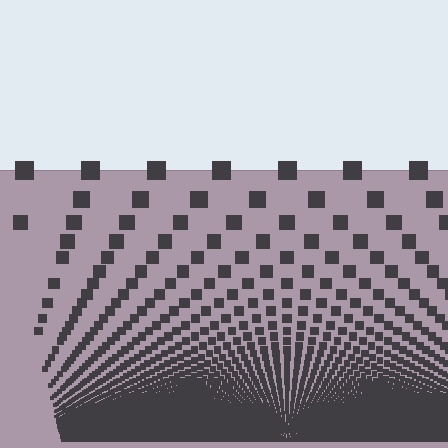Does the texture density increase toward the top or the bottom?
Density increases toward the bottom.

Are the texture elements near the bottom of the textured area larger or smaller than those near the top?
Smaller. The gradient is inverted — elements near the bottom are smaller and denser.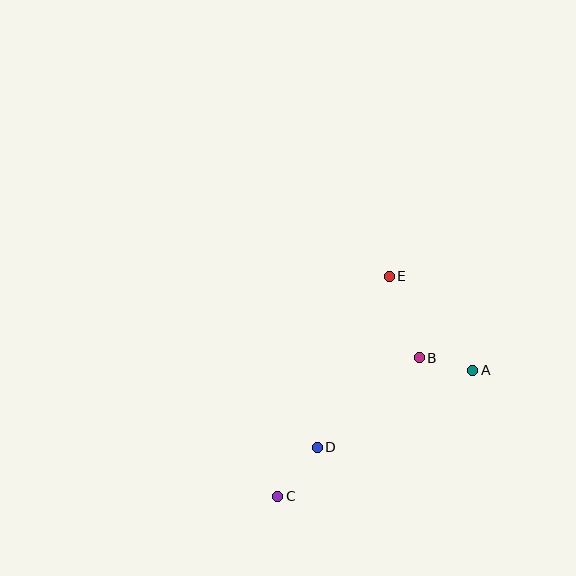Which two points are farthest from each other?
Points C and E are farthest from each other.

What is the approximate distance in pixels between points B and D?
The distance between B and D is approximately 136 pixels.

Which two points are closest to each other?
Points A and B are closest to each other.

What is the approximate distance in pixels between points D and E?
The distance between D and E is approximately 185 pixels.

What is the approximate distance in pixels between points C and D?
The distance between C and D is approximately 63 pixels.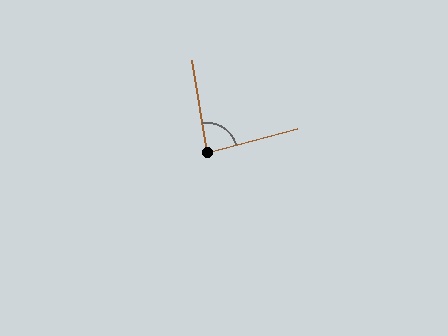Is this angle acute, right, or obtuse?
It is acute.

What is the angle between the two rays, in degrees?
Approximately 84 degrees.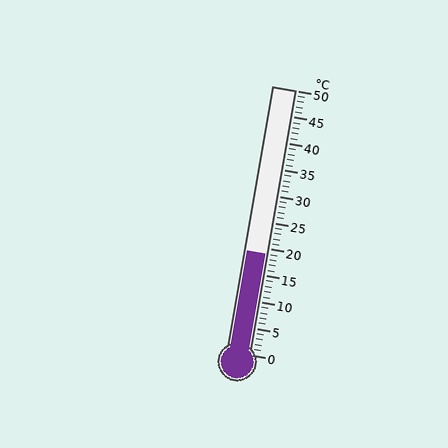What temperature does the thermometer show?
The thermometer shows approximately 19°C.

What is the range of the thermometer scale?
The thermometer scale ranges from 0°C to 50°C.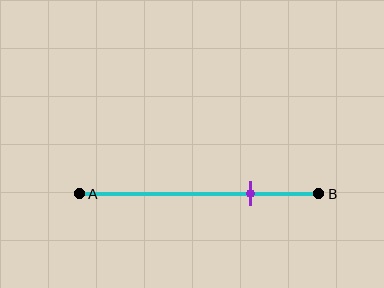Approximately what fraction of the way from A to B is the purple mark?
The purple mark is approximately 70% of the way from A to B.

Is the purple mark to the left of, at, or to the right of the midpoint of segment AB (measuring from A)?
The purple mark is to the right of the midpoint of segment AB.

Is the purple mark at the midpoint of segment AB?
No, the mark is at about 70% from A, not at the 50% midpoint.